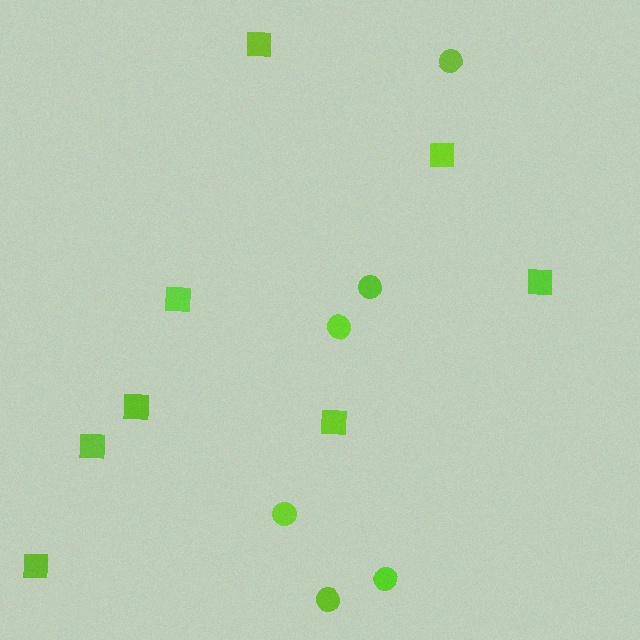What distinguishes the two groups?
There are 2 groups: one group of squares (8) and one group of circles (6).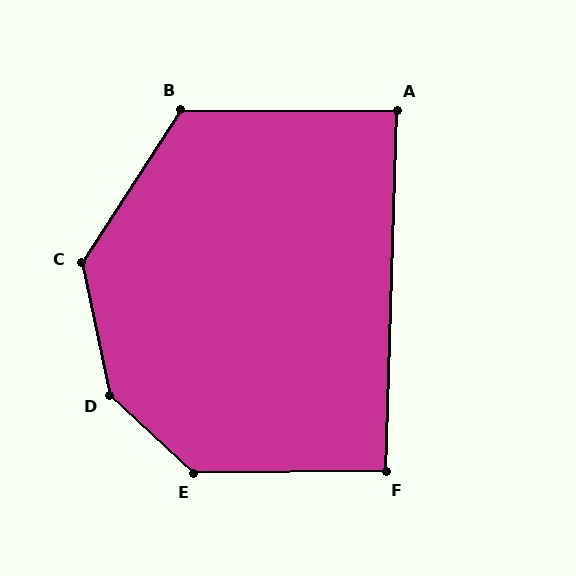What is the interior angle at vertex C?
Approximately 135 degrees (obtuse).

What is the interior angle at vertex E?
Approximately 136 degrees (obtuse).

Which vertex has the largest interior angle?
D, at approximately 145 degrees.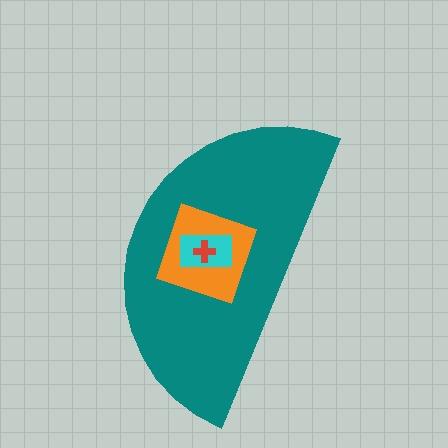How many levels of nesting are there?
4.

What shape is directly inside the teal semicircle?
The orange square.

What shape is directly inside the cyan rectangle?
The red cross.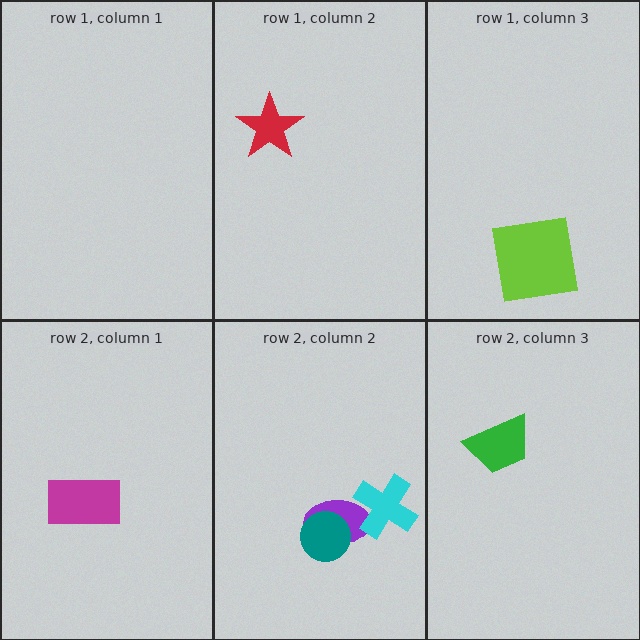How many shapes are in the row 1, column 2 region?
1.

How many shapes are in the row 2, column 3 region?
1.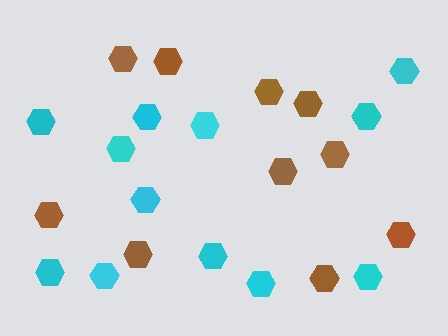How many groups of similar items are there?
There are 2 groups: one group of brown hexagons (10) and one group of cyan hexagons (12).